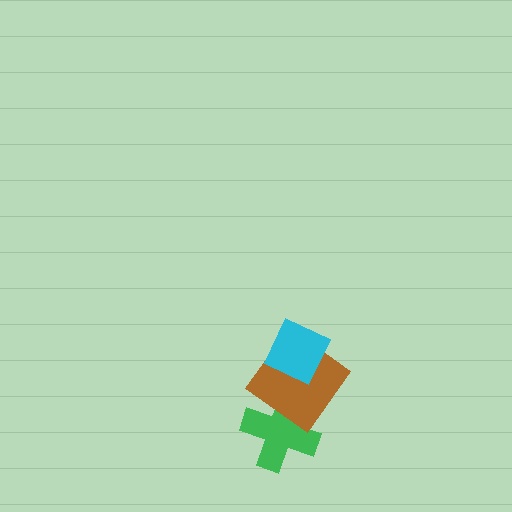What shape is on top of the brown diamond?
The cyan diamond is on top of the brown diamond.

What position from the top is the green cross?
The green cross is 3rd from the top.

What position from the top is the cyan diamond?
The cyan diamond is 1st from the top.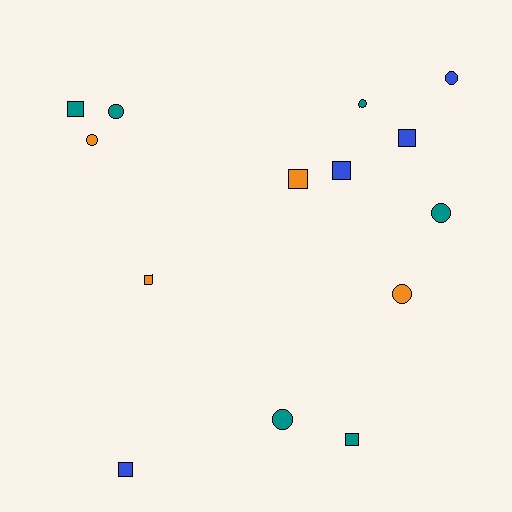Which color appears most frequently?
Teal, with 6 objects.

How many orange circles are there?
There are 2 orange circles.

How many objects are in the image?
There are 14 objects.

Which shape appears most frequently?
Circle, with 7 objects.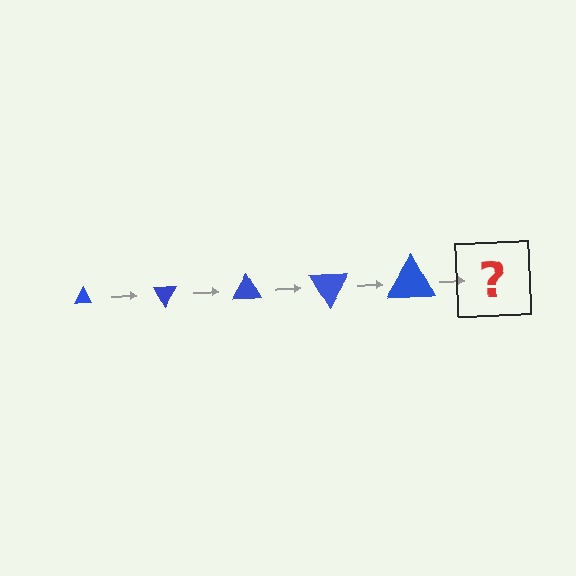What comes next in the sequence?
The next element should be a triangle, larger than the previous one and rotated 300 degrees from the start.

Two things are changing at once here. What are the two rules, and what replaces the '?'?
The two rules are that the triangle grows larger each step and it rotates 60 degrees each step. The '?' should be a triangle, larger than the previous one and rotated 300 degrees from the start.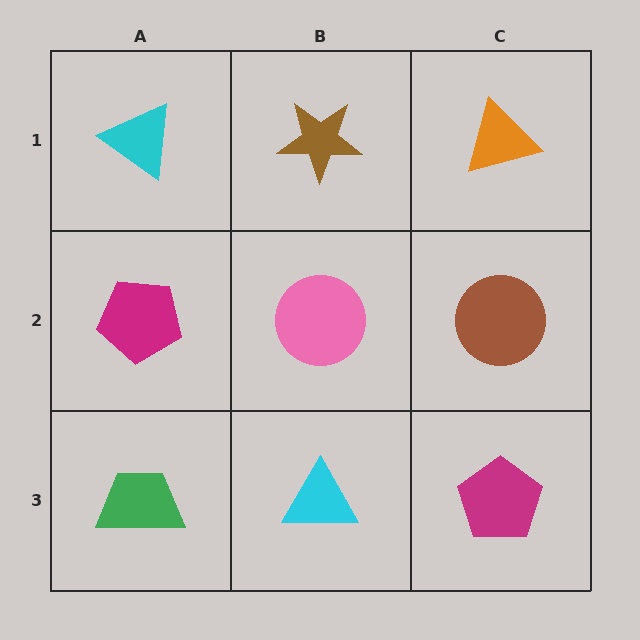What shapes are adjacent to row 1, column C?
A brown circle (row 2, column C), a brown star (row 1, column B).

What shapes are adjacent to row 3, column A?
A magenta pentagon (row 2, column A), a cyan triangle (row 3, column B).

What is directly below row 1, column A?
A magenta pentagon.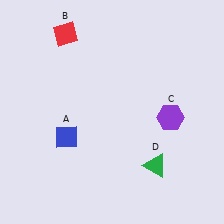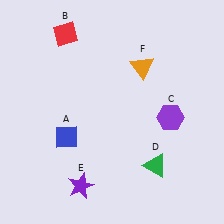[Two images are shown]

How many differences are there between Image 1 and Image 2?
There are 2 differences between the two images.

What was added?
A purple star (E), an orange triangle (F) were added in Image 2.